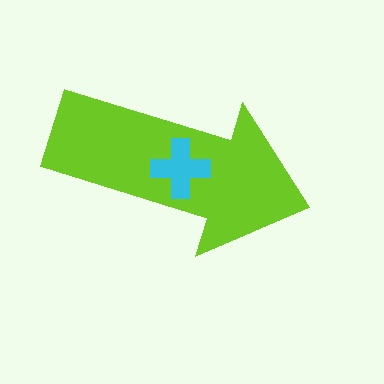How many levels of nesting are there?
2.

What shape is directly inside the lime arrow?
The cyan cross.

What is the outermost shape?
The lime arrow.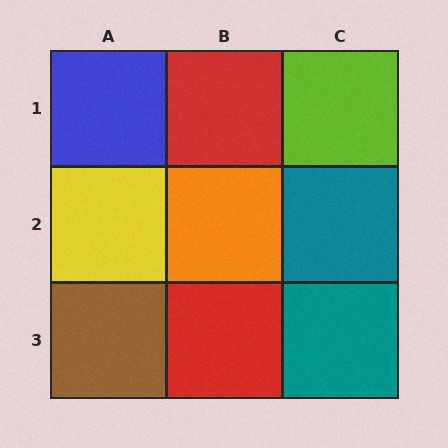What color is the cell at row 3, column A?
Brown.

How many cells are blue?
1 cell is blue.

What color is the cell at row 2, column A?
Yellow.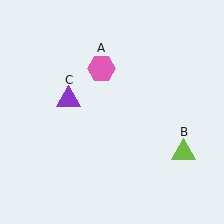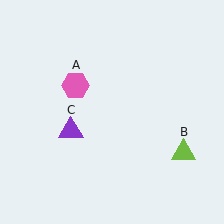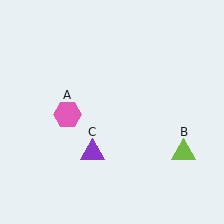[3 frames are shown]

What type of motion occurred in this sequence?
The pink hexagon (object A), purple triangle (object C) rotated counterclockwise around the center of the scene.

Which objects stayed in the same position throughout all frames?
Lime triangle (object B) remained stationary.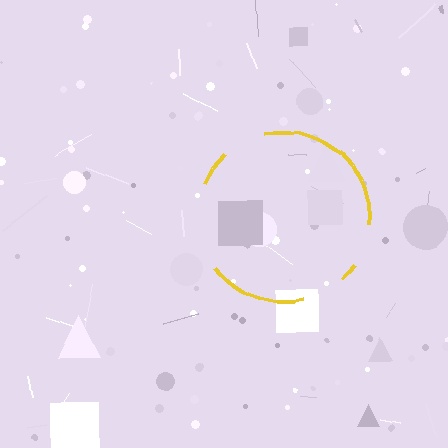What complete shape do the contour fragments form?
The contour fragments form a circle.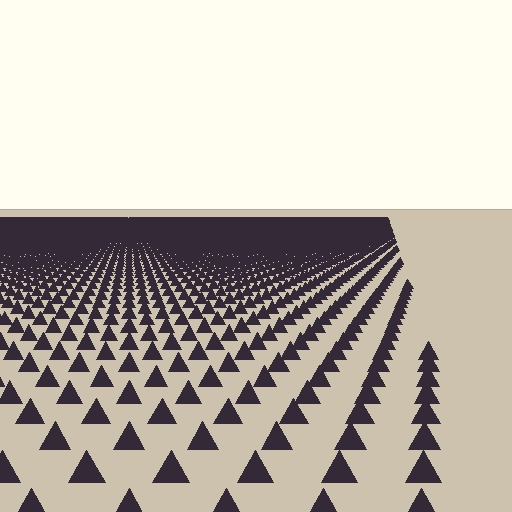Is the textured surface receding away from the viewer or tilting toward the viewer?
The surface is receding away from the viewer. Texture elements get smaller and denser toward the top.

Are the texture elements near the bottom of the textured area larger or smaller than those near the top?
Larger. Near the bottom, elements are closer to the viewer and appear at a bigger on-screen size.